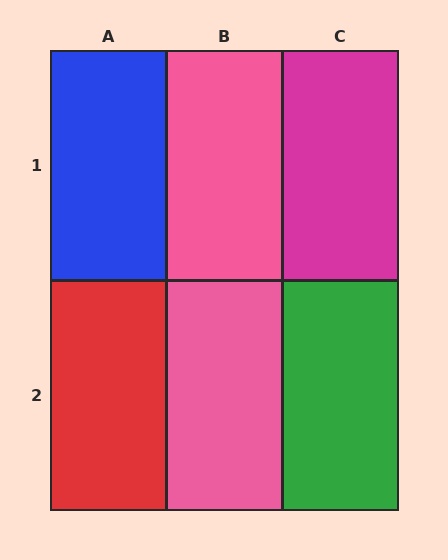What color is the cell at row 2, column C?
Green.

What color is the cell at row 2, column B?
Pink.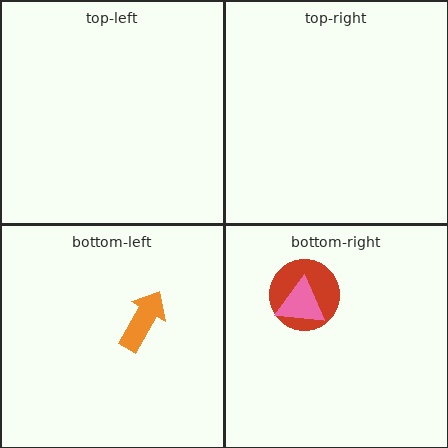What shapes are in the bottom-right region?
The red circle, the pink triangle.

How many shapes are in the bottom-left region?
1.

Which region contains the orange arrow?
The bottom-left region.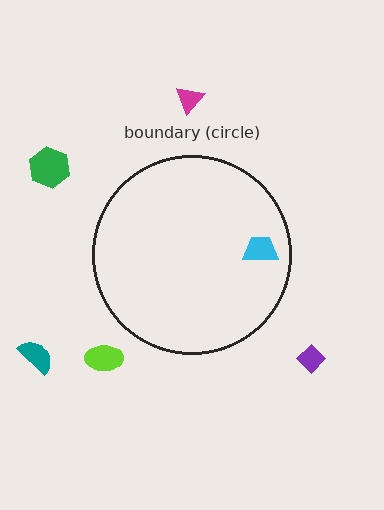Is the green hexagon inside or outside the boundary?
Outside.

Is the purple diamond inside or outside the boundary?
Outside.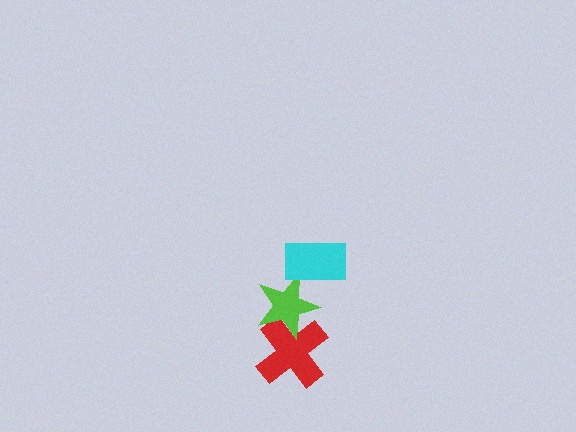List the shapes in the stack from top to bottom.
From top to bottom: the cyan rectangle, the lime star, the red cross.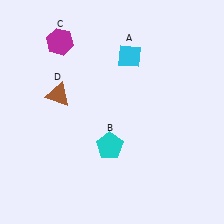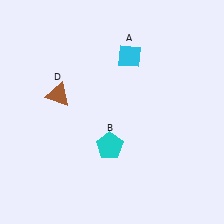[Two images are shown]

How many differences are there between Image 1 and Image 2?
There is 1 difference between the two images.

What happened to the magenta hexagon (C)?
The magenta hexagon (C) was removed in Image 2. It was in the top-left area of Image 1.